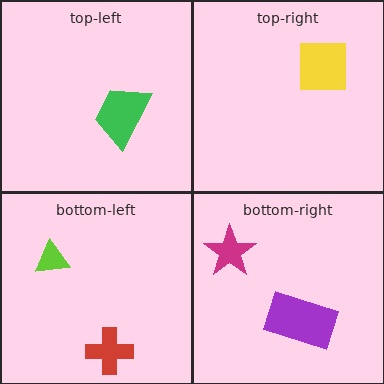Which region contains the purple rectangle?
The bottom-right region.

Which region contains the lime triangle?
The bottom-left region.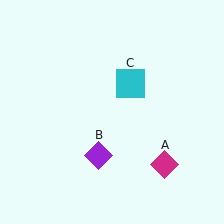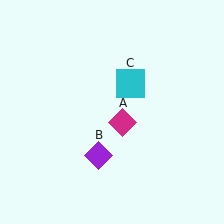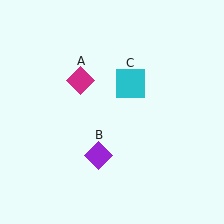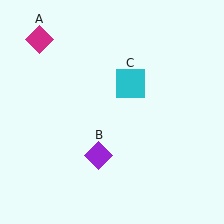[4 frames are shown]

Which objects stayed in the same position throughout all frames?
Purple diamond (object B) and cyan square (object C) remained stationary.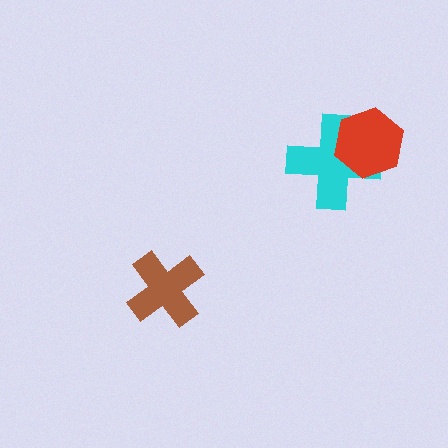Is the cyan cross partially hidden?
Yes, it is partially covered by another shape.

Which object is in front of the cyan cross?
The red hexagon is in front of the cyan cross.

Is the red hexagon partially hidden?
No, no other shape covers it.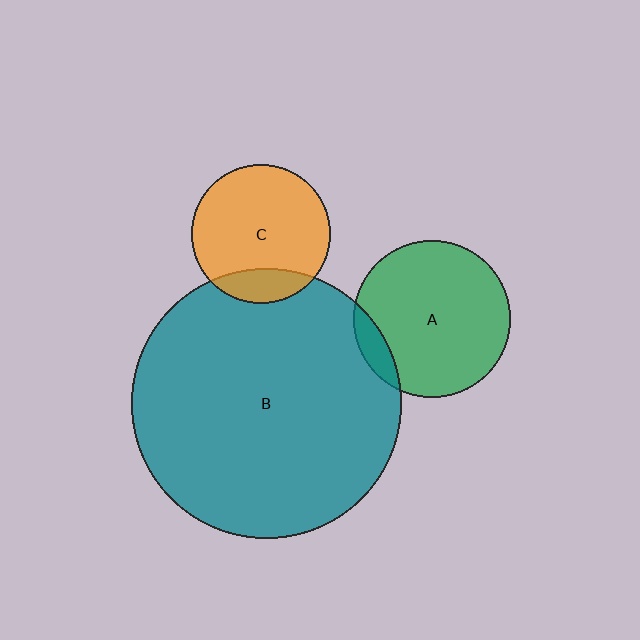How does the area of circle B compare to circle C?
Approximately 3.8 times.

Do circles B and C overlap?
Yes.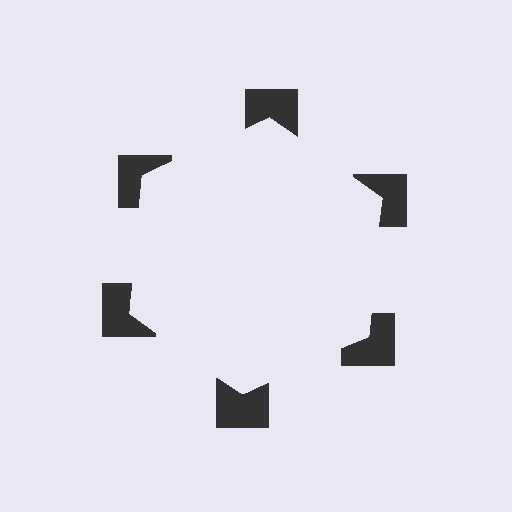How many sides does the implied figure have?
6 sides.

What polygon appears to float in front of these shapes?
An illusory hexagon — its edges are inferred from the aligned wedge cuts in the notched squares, not physically drawn.